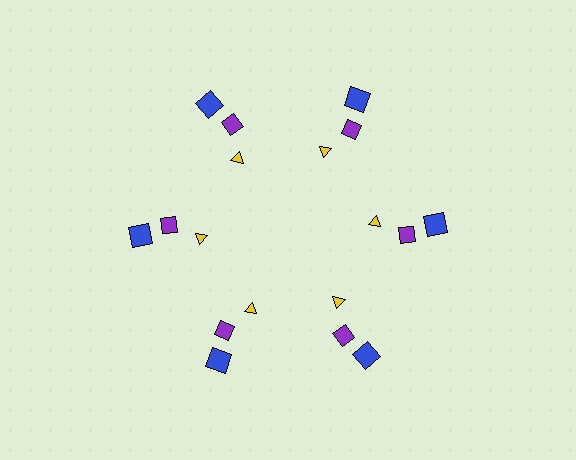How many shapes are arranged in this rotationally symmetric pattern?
There are 18 shapes, arranged in 6 groups of 3.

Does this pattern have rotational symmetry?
Yes, this pattern has 6-fold rotational symmetry. It looks the same after rotating 60 degrees around the center.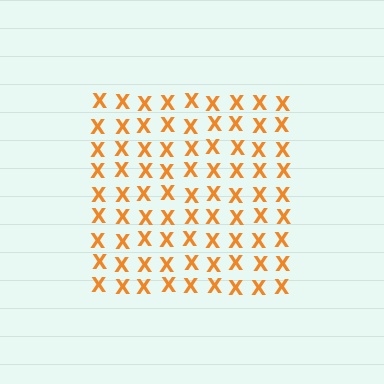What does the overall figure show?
The overall figure shows a square.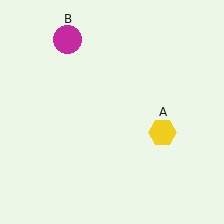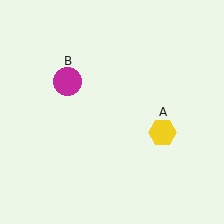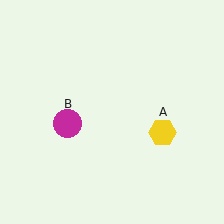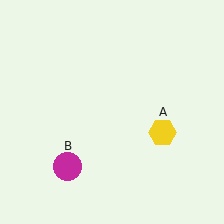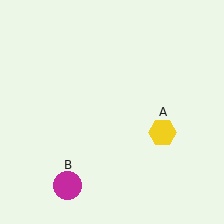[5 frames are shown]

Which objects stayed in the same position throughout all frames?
Yellow hexagon (object A) remained stationary.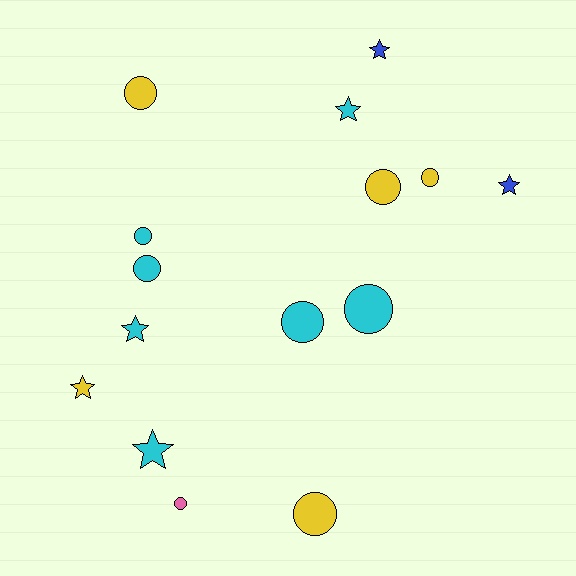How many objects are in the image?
There are 15 objects.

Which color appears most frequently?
Cyan, with 7 objects.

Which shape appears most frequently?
Circle, with 9 objects.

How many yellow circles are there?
There are 4 yellow circles.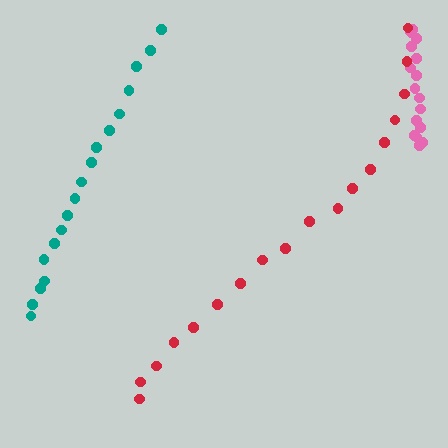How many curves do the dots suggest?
There are 3 distinct paths.